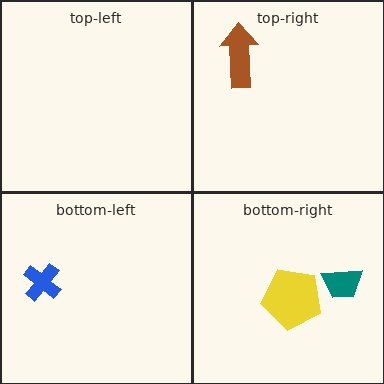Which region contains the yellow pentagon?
The bottom-right region.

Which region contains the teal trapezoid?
The bottom-right region.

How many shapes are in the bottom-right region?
2.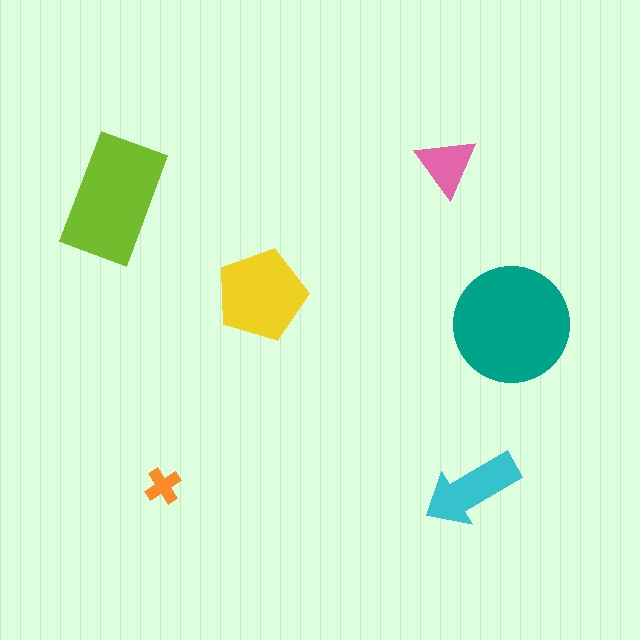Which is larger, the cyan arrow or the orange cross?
The cyan arrow.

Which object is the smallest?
The orange cross.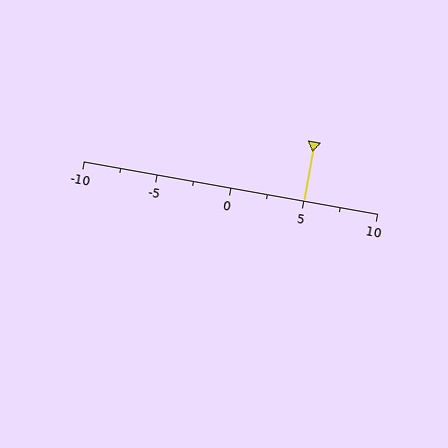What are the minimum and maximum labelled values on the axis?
The axis runs from -10 to 10.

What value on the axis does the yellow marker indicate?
The marker indicates approximately 5.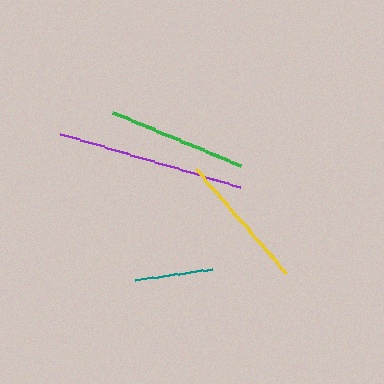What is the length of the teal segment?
The teal segment is approximately 77 pixels long.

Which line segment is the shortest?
The teal line is the shortest at approximately 77 pixels.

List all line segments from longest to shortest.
From longest to shortest: purple, green, yellow, teal.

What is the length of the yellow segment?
The yellow segment is approximately 137 pixels long.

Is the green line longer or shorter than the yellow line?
The green line is longer than the yellow line.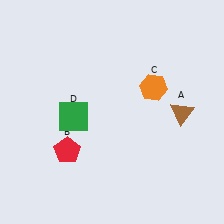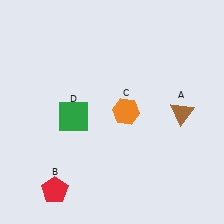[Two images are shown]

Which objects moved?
The objects that moved are: the red pentagon (B), the orange hexagon (C).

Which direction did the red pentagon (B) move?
The red pentagon (B) moved down.